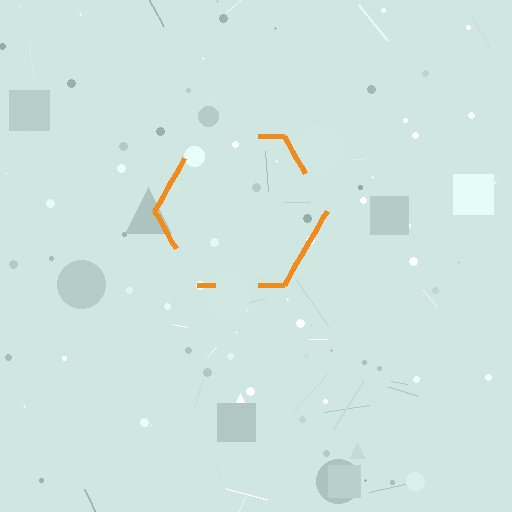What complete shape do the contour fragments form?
The contour fragments form a hexagon.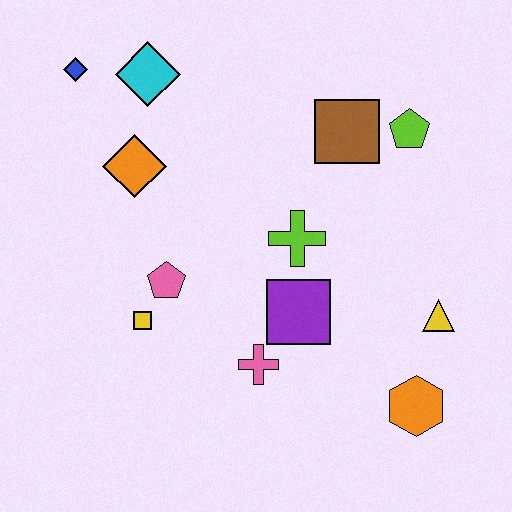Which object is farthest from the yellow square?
The lime pentagon is farthest from the yellow square.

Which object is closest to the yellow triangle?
The orange hexagon is closest to the yellow triangle.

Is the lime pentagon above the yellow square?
Yes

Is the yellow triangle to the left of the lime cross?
No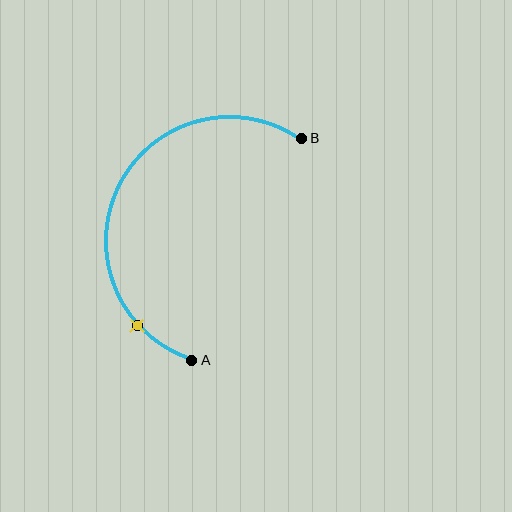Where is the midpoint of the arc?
The arc midpoint is the point on the curve farthest from the straight line joining A and B. It sits to the left of that line.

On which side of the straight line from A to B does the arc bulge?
The arc bulges to the left of the straight line connecting A and B.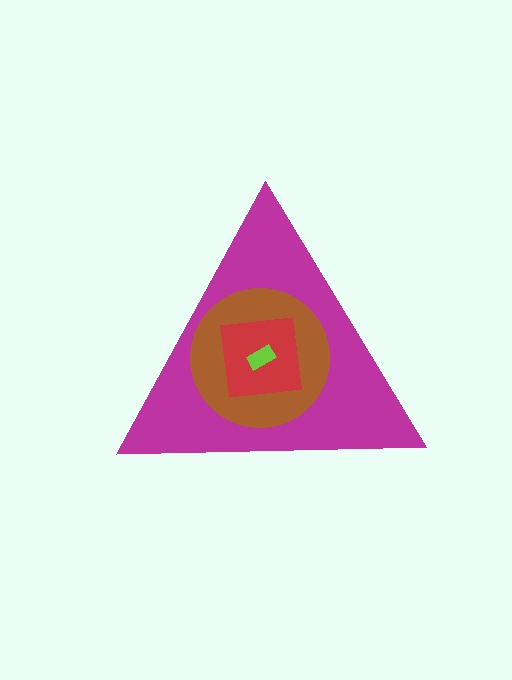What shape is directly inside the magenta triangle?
The brown circle.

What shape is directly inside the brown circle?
The red square.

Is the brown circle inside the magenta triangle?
Yes.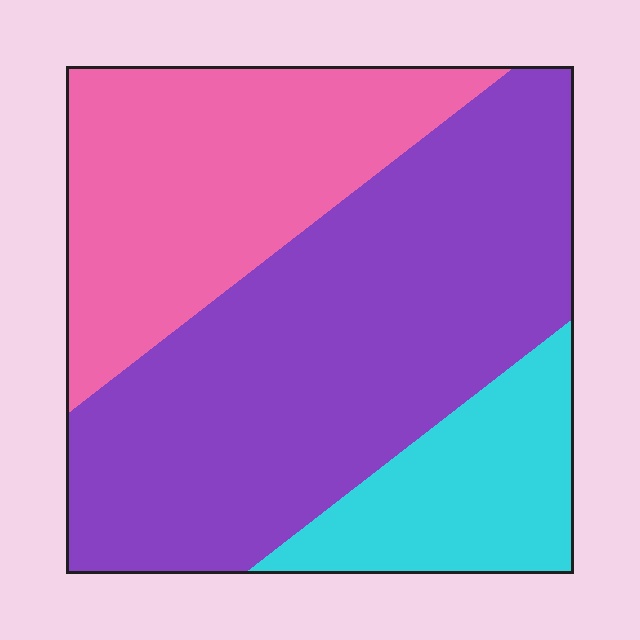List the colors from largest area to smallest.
From largest to smallest: purple, pink, cyan.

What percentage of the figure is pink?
Pink covers 30% of the figure.